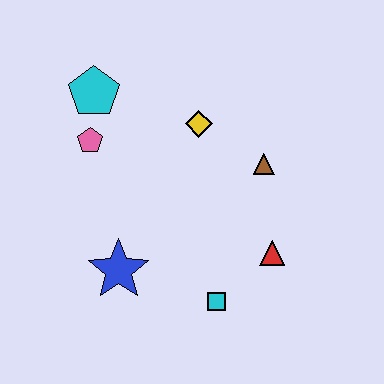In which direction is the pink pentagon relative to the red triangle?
The pink pentagon is to the left of the red triangle.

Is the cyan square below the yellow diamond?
Yes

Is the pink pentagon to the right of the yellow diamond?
No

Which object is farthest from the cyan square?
The cyan pentagon is farthest from the cyan square.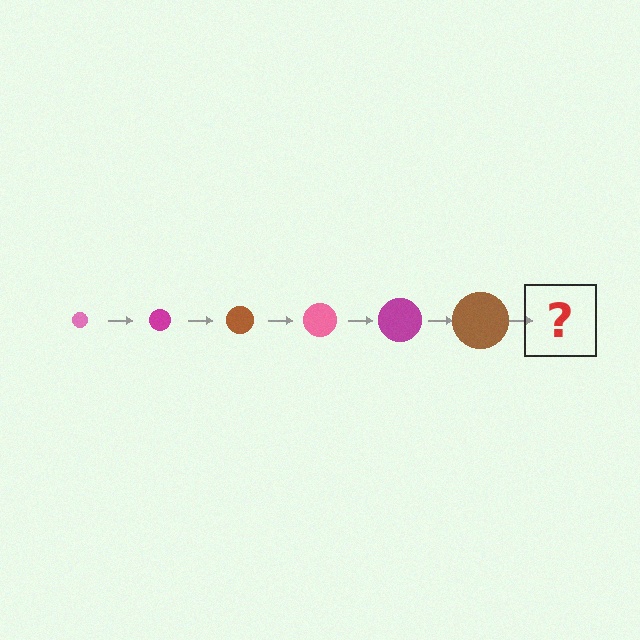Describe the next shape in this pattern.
It should be a pink circle, larger than the previous one.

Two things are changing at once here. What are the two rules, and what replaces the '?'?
The two rules are that the circle grows larger each step and the color cycles through pink, magenta, and brown. The '?' should be a pink circle, larger than the previous one.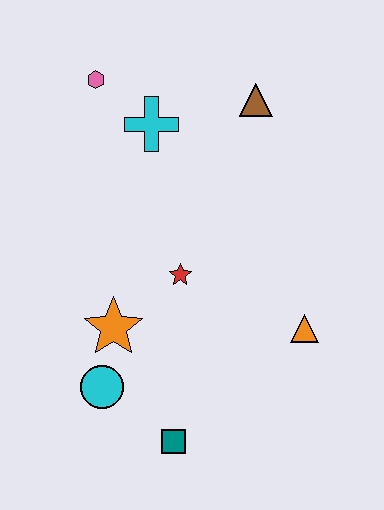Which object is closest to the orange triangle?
The red star is closest to the orange triangle.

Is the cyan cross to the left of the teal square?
Yes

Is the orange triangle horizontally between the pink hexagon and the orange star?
No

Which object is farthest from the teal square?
The pink hexagon is farthest from the teal square.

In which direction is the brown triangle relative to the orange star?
The brown triangle is above the orange star.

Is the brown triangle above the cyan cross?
Yes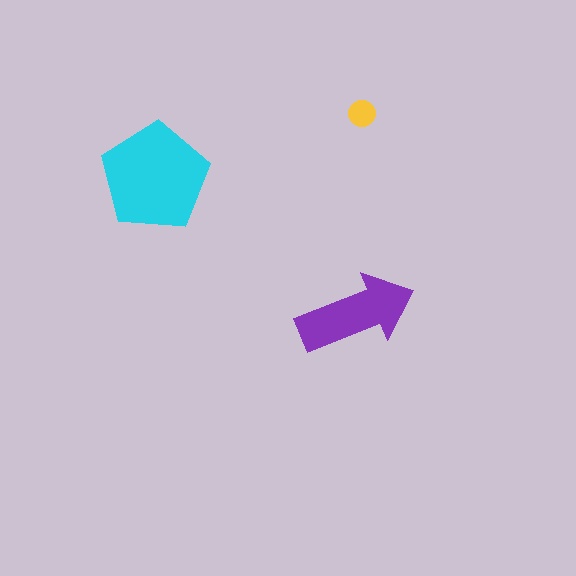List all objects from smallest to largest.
The yellow circle, the purple arrow, the cyan pentagon.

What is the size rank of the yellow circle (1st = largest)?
3rd.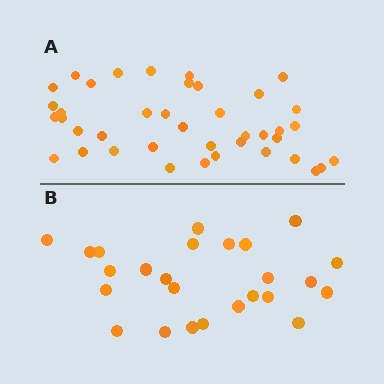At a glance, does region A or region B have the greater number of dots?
Region A (the top region) has more dots.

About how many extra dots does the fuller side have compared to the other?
Region A has approximately 15 more dots than region B.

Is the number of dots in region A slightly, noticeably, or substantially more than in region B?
Region A has substantially more. The ratio is roughly 1.6 to 1.